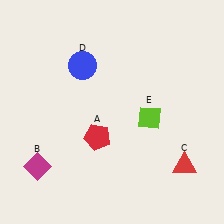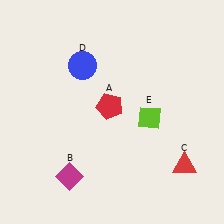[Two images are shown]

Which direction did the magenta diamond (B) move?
The magenta diamond (B) moved right.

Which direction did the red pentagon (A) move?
The red pentagon (A) moved up.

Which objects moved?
The objects that moved are: the red pentagon (A), the magenta diamond (B).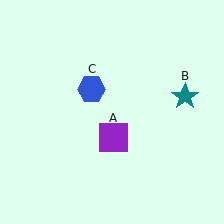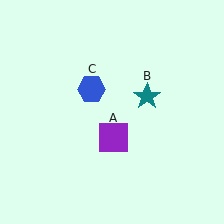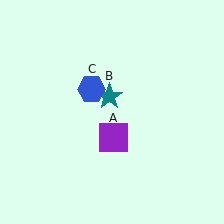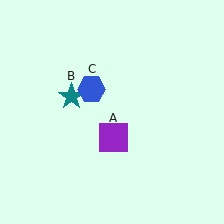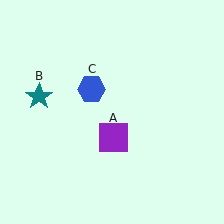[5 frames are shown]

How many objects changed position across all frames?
1 object changed position: teal star (object B).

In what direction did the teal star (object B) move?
The teal star (object B) moved left.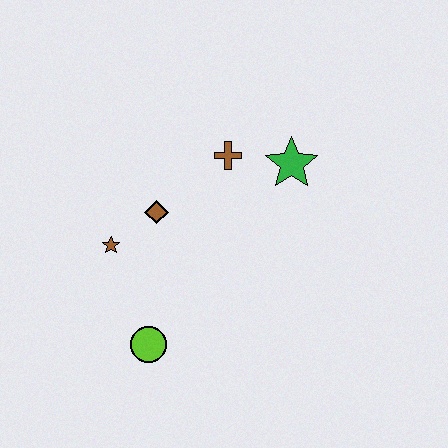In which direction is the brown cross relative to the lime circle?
The brown cross is above the lime circle.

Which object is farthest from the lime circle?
The green star is farthest from the lime circle.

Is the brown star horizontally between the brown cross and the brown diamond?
No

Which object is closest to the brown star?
The brown diamond is closest to the brown star.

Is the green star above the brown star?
Yes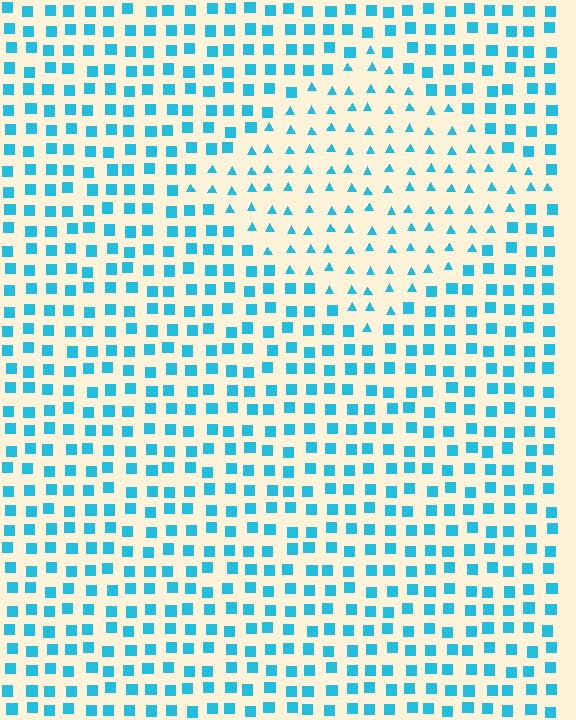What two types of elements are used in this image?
The image uses triangles inside the diamond region and squares outside it.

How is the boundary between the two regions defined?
The boundary is defined by a change in element shape: triangles inside vs. squares outside. All elements share the same color and spacing.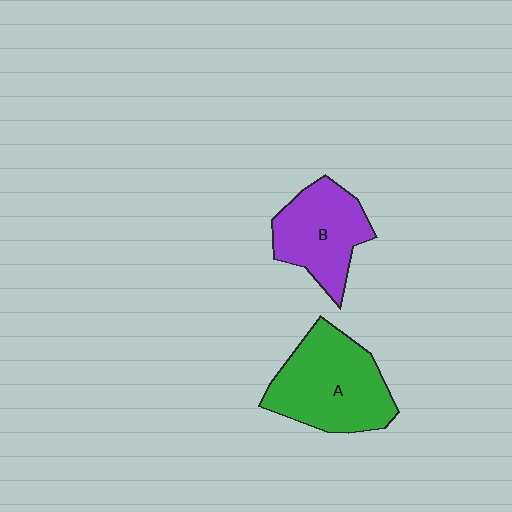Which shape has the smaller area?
Shape B (purple).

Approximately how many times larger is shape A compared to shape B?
Approximately 1.3 times.